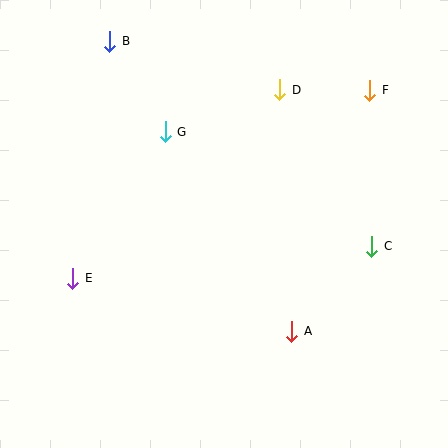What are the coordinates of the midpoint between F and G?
The midpoint between F and G is at (268, 111).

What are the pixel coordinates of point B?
Point B is at (110, 41).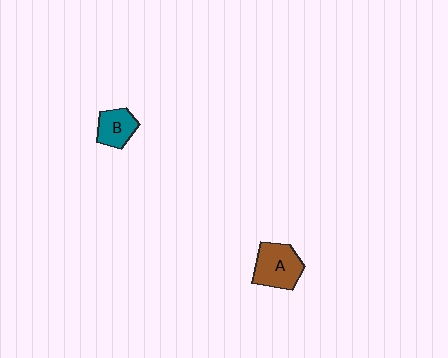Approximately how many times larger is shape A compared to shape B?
Approximately 1.5 times.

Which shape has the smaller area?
Shape B (teal).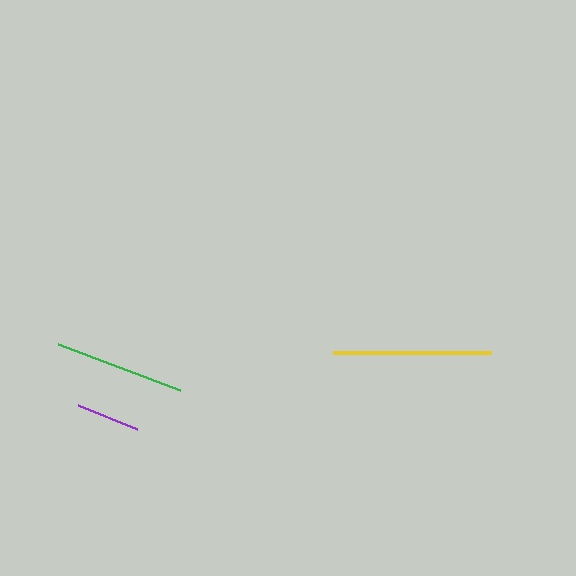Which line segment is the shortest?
The purple line is the shortest at approximately 63 pixels.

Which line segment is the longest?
The yellow line is the longest at approximately 158 pixels.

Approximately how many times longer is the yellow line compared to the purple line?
The yellow line is approximately 2.5 times the length of the purple line.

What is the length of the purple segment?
The purple segment is approximately 63 pixels long.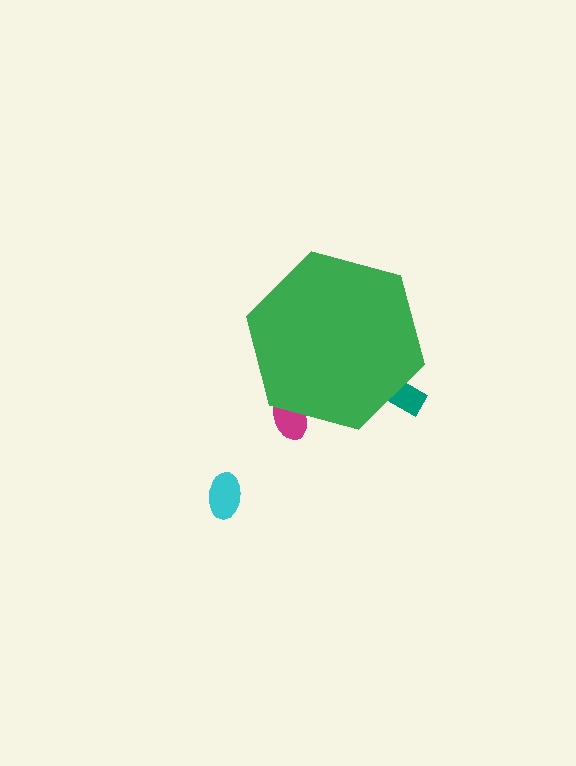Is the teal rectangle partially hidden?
Yes, the teal rectangle is partially hidden behind the green hexagon.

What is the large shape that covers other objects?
A green hexagon.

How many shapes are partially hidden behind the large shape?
2 shapes are partially hidden.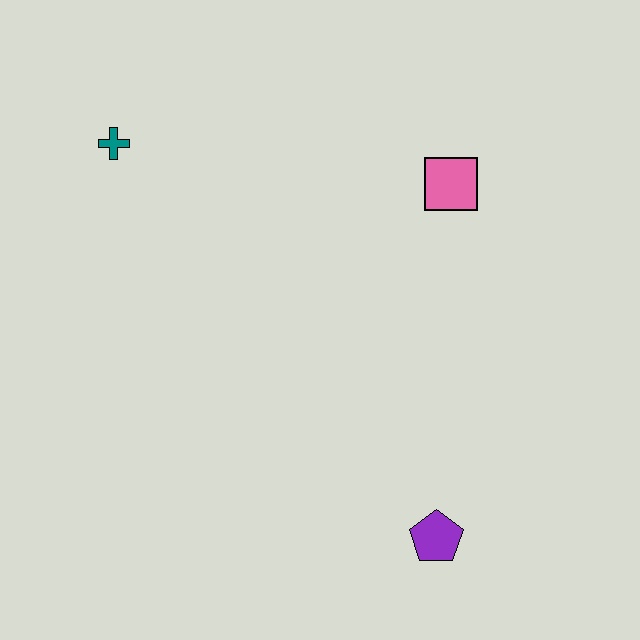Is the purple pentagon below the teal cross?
Yes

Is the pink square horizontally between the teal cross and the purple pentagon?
No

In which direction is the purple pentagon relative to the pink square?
The purple pentagon is below the pink square.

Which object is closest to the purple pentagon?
The pink square is closest to the purple pentagon.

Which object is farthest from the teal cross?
The purple pentagon is farthest from the teal cross.